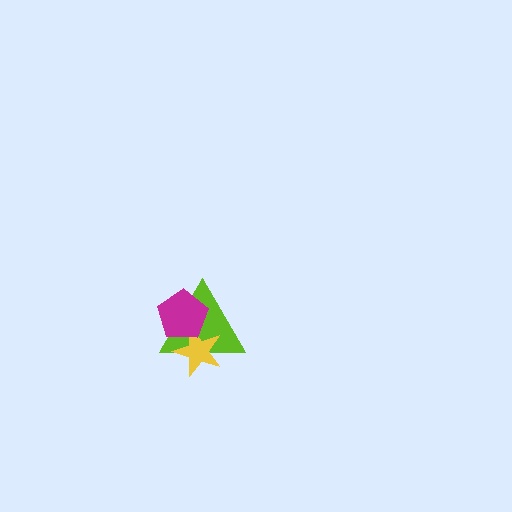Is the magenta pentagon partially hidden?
No, no other shape covers it.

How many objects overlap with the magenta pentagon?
2 objects overlap with the magenta pentagon.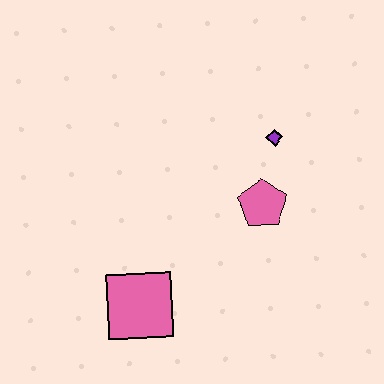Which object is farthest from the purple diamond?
The pink square is farthest from the purple diamond.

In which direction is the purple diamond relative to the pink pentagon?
The purple diamond is above the pink pentagon.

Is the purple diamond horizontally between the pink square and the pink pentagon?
No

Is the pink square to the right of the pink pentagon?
No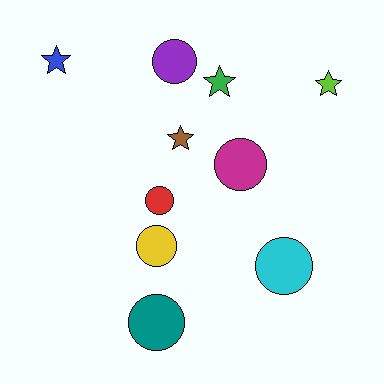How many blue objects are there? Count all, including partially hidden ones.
There is 1 blue object.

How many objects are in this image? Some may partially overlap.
There are 10 objects.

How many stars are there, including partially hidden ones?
There are 4 stars.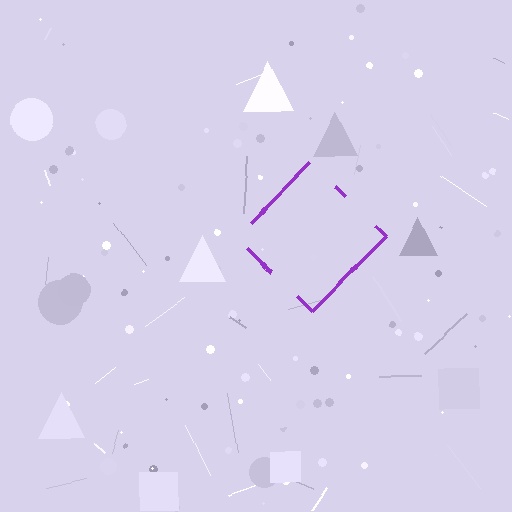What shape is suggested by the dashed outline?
The dashed outline suggests a diamond.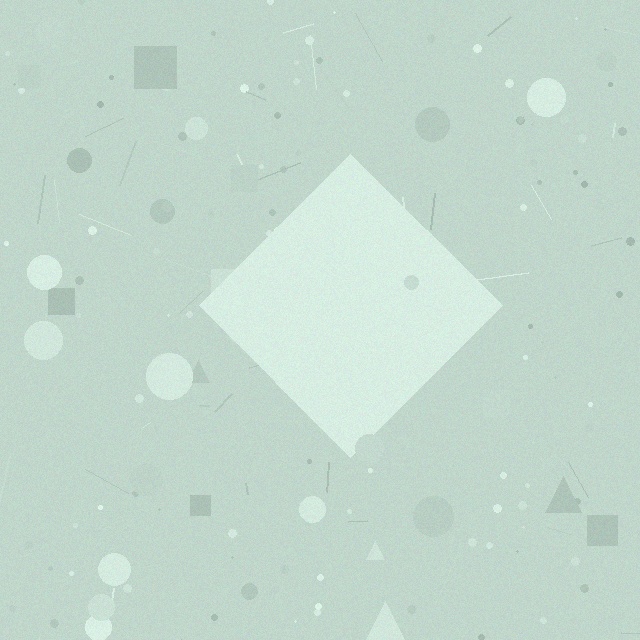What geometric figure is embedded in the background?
A diamond is embedded in the background.